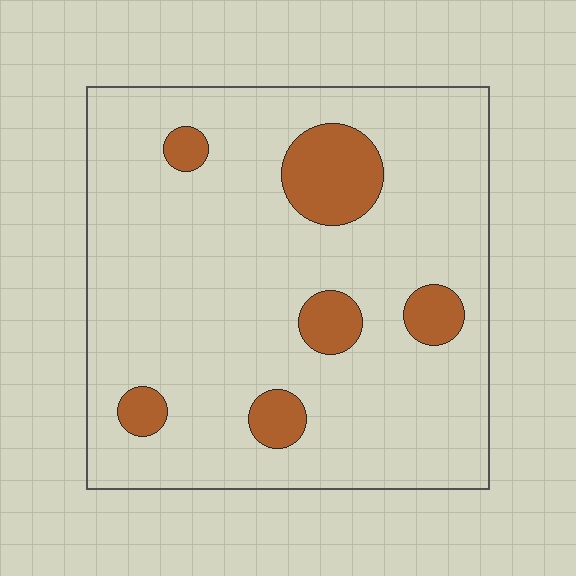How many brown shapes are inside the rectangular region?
6.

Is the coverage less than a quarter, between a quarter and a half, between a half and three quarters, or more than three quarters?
Less than a quarter.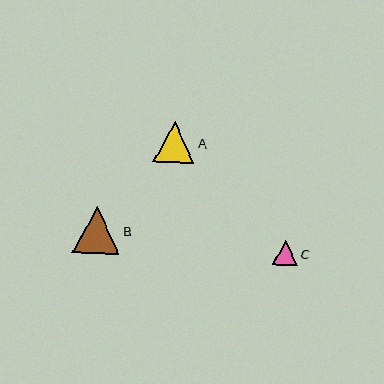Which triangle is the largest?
Triangle B is the largest with a size of approximately 47 pixels.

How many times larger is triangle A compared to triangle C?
Triangle A is approximately 1.6 times the size of triangle C.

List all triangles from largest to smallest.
From largest to smallest: B, A, C.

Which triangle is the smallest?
Triangle C is the smallest with a size of approximately 25 pixels.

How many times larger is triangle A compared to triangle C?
Triangle A is approximately 1.6 times the size of triangle C.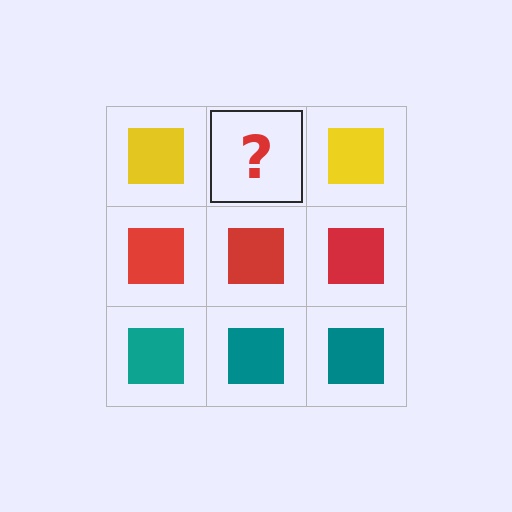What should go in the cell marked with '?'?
The missing cell should contain a yellow square.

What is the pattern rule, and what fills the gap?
The rule is that each row has a consistent color. The gap should be filled with a yellow square.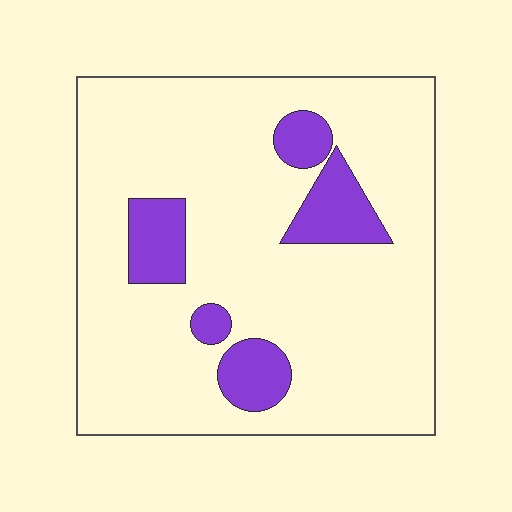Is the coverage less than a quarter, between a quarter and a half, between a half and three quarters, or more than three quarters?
Less than a quarter.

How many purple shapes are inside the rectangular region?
5.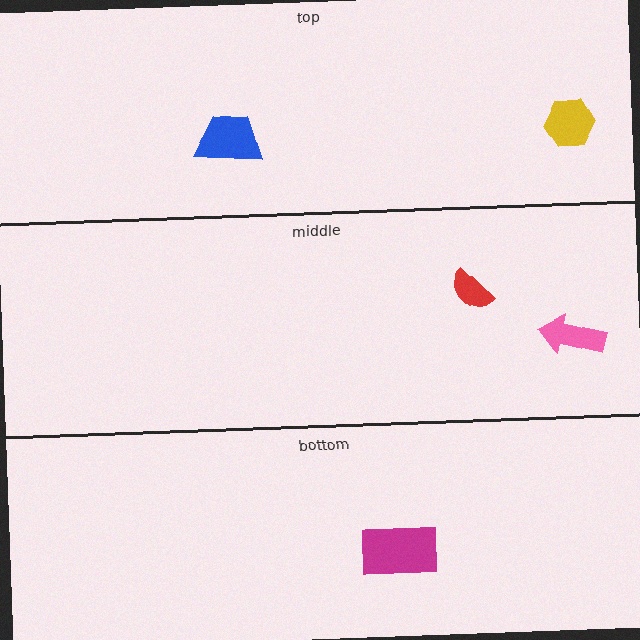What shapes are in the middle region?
The red semicircle, the pink arrow.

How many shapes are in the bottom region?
1.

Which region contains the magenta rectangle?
The bottom region.